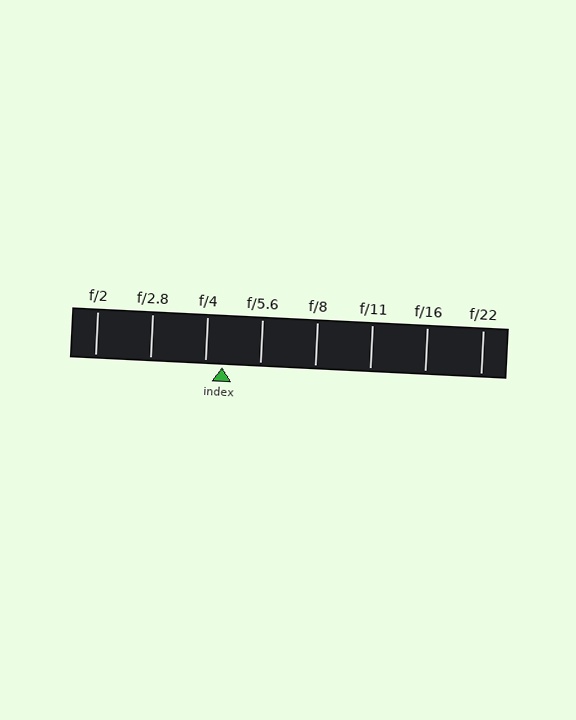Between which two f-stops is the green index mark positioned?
The index mark is between f/4 and f/5.6.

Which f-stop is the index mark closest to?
The index mark is closest to f/4.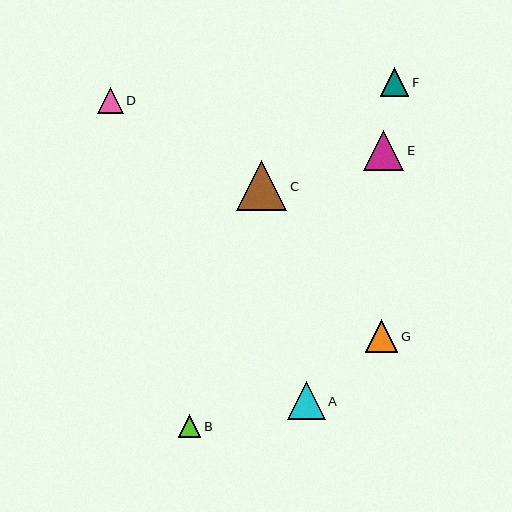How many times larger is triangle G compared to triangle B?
Triangle G is approximately 1.4 times the size of triangle B.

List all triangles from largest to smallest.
From largest to smallest: C, E, A, G, F, D, B.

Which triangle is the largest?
Triangle C is the largest with a size of approximately 51 pixels.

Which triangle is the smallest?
Triangle B is the smallest with a size of approximately 23 pixels.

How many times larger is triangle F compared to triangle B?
Triangle F is approximately 1.3 times the size of triangle B.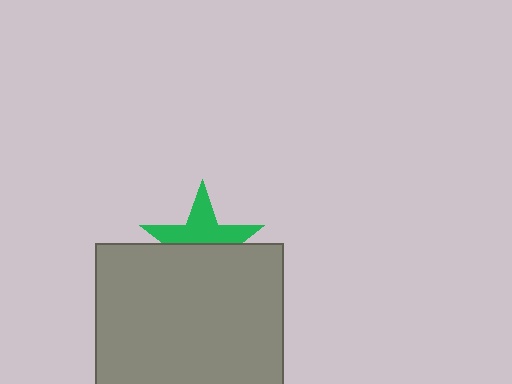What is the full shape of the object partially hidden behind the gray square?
The partially hidden object is a green star.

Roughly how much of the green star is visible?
About half of it is visible (roughly 50%).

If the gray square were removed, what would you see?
You would see the complete green star.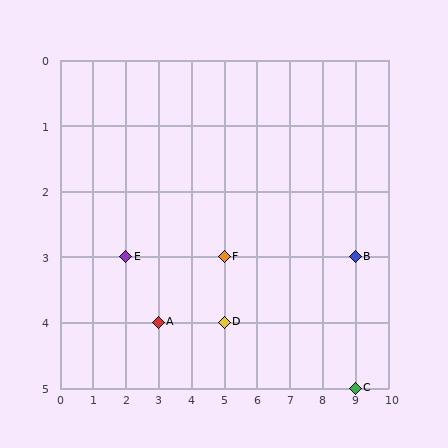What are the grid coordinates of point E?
Point E is at grid coordinates (2, 3).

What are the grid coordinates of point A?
Point A is at grid coordinates (3, 4).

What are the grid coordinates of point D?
Point D is at grid coordinates (5, 4).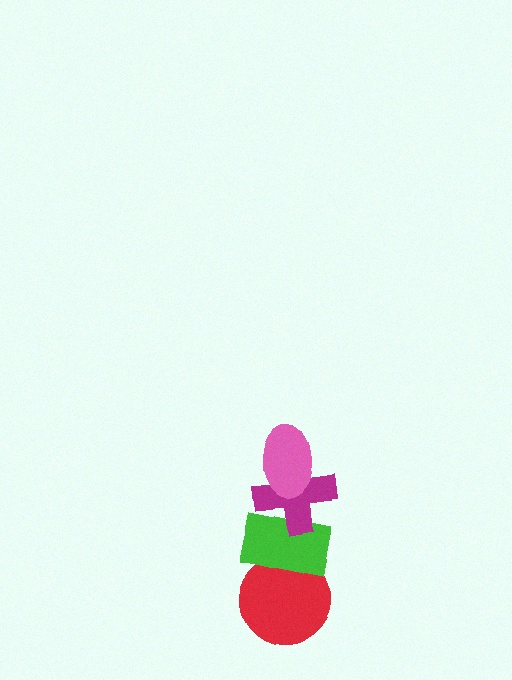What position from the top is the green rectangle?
The green rectangle is 3rd from the top.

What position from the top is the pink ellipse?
The pink ellipse is 1st from the top.